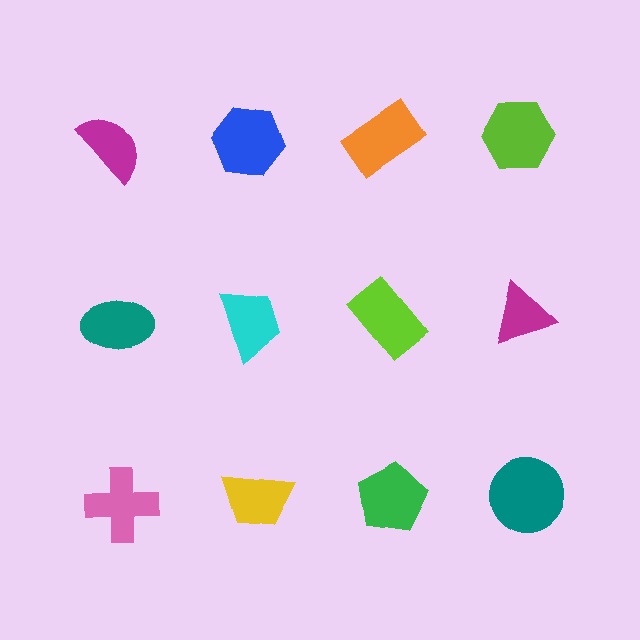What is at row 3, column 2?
A yellow trapezoid.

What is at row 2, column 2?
A cyan trapezoid.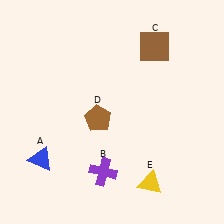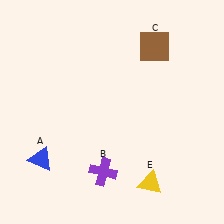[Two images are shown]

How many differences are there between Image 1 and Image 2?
There is 1 difference between the two images.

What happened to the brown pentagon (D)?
The brown pentagon (D) was removed in Image 2. It was in the bottom-left area of Image 1.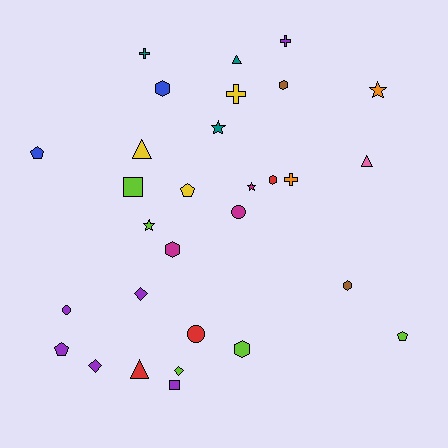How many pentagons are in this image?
There are 4 pentagons.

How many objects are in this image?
There are 30 objects.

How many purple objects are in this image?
There are 6 purple objects.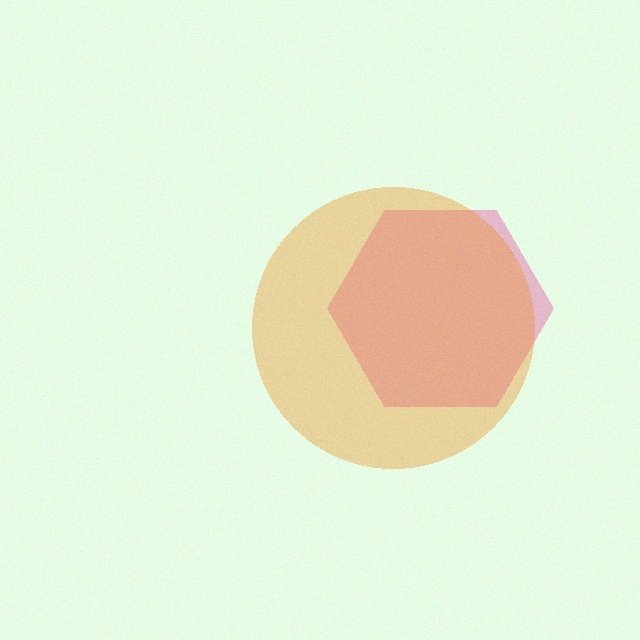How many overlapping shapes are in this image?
There are 2 overlapping shapes in the image.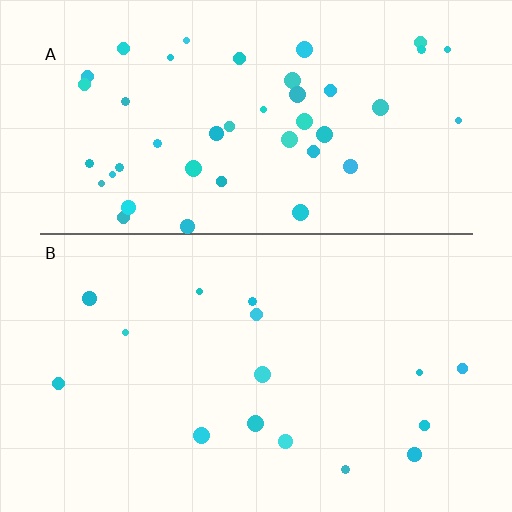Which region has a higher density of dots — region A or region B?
A (the top).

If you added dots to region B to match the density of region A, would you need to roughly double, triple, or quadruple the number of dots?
Approximately triple.